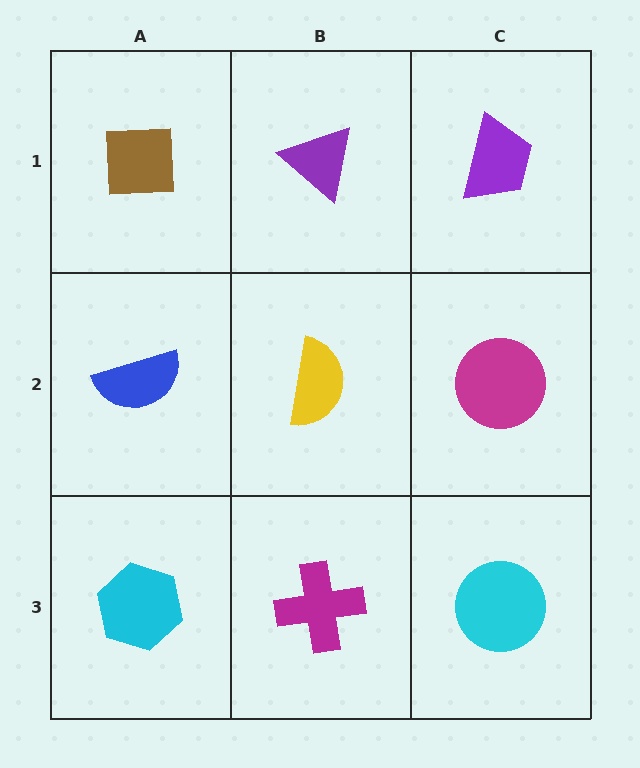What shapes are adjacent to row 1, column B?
A yellow semicircle (row 2, column B), a brown square (row 1, column A), a purple trapezoid (row 1, column C).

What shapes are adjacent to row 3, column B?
A yellow semicircle (row 2, column B), a cyan hexagon (row 3, column A), a cyan circle (row 3, column C).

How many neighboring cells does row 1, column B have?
3.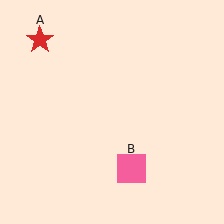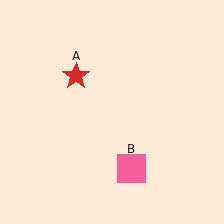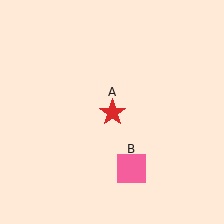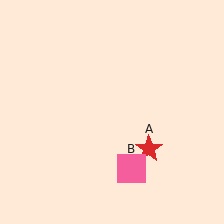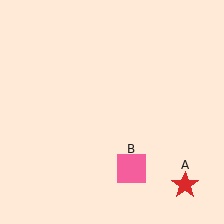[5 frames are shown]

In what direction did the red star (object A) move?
The red star (object A) moved down and to the right.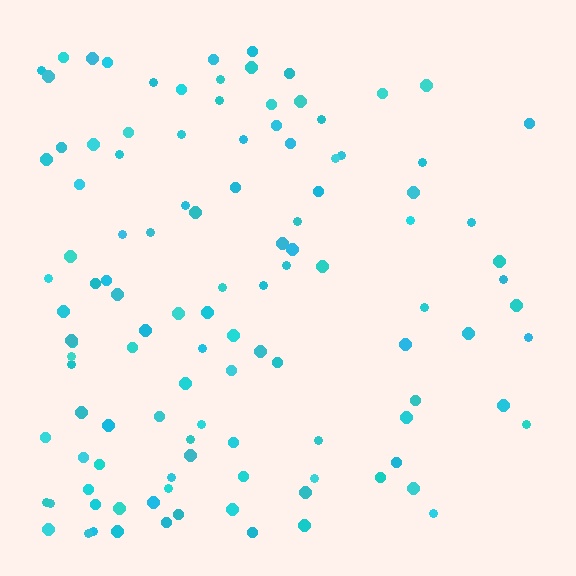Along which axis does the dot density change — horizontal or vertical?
Horizontal.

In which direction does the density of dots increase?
From right to left, with the left side densest.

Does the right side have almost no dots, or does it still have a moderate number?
Still a moderate number, just noticeably fewer than the left.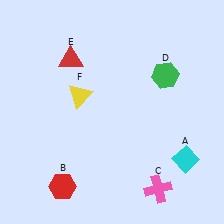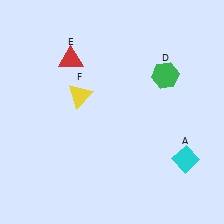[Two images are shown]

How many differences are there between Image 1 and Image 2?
There are 2 differences between the two images.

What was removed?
The pink cross (C), the red hexagon (B) were removed in Image 2.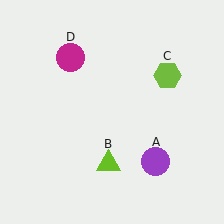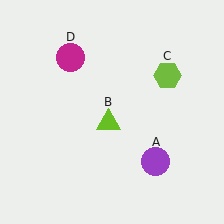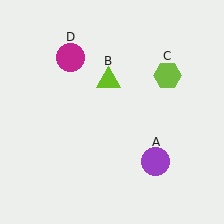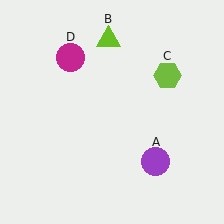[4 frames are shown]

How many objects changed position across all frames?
1 object changed position: lime triangle (object B).